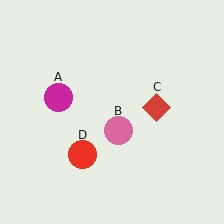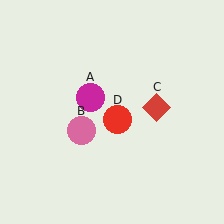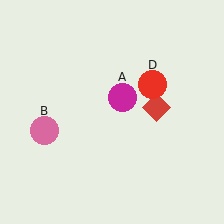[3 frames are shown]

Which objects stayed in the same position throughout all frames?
Red diamond (object C) remained stationary.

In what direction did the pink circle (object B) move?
The pink circle (object B) moved left.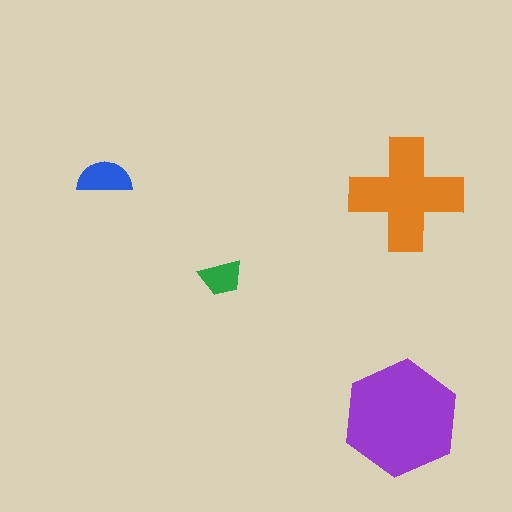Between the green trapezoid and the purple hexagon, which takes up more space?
The purple hexagon.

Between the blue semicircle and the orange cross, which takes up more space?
The orange cross.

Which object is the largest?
The purple hexagon.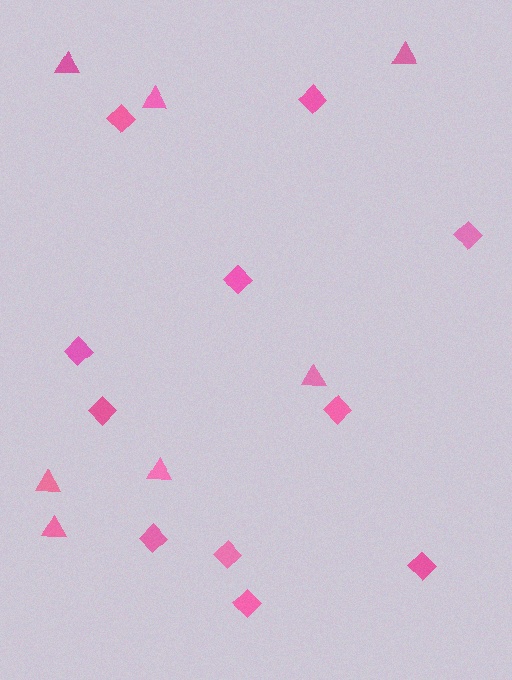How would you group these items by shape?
There are 2 groups: one group of triangles (7) and one group of diamonds (11).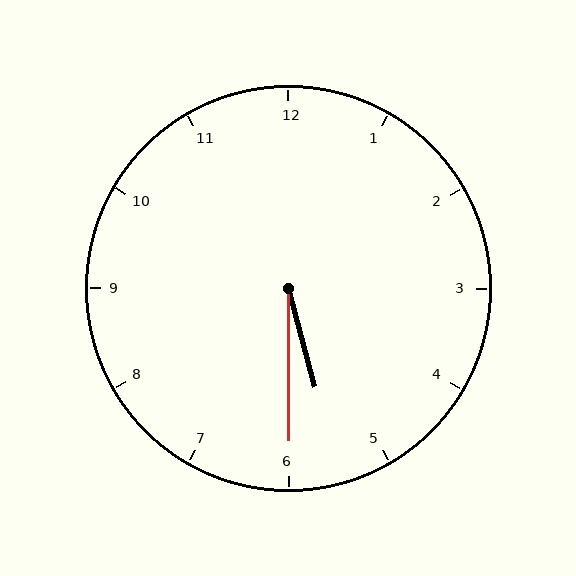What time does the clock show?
5:30.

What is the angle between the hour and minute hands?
Approximately 15 degrees.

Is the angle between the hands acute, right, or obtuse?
It is acute.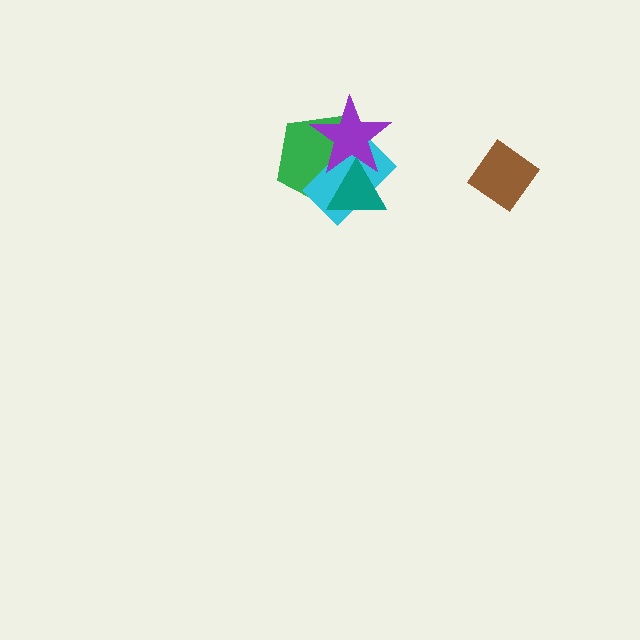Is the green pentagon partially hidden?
Yes, it is partially covered by another shape.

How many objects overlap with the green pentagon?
3 objects overlap with the green pentagon.